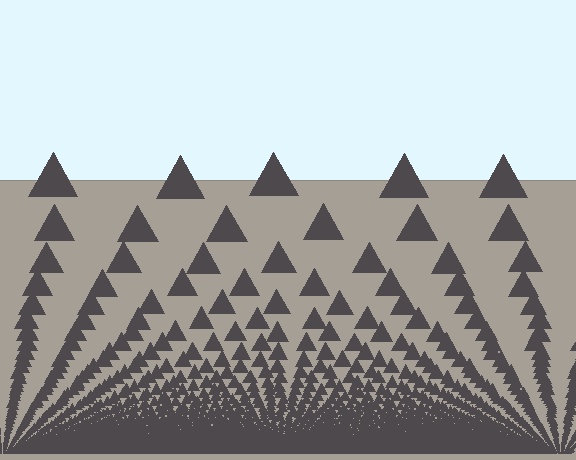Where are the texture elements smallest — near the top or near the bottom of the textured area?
Near the bottom.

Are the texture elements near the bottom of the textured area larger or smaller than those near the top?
Smaller. The gradient is inverted — elements near the bottom are smaller and denser.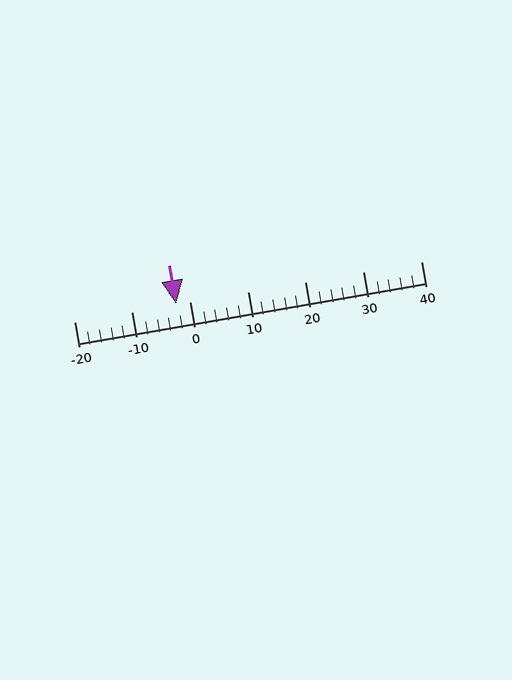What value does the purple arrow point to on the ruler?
The purple arrow points to approximately -2.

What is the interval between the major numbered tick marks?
The major tick marks are spaced 10 units apart.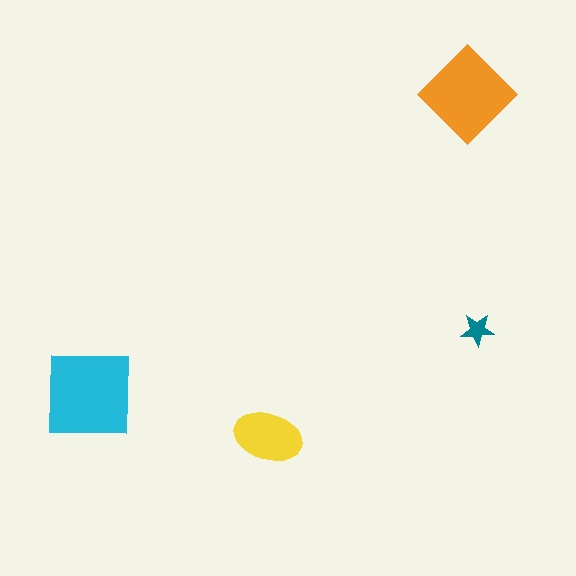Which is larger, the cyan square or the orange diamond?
The cyan square.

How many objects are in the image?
There are 4 objects in the image.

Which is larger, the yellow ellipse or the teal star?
The yellow ellipse.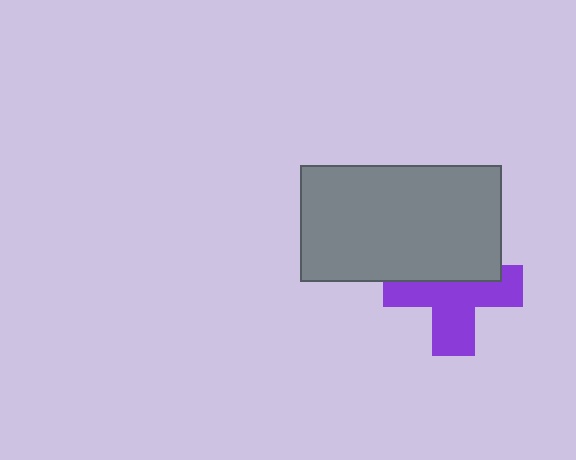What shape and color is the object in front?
The object in front is a gray rectangle.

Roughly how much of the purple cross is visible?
About half of it is visible (roughly 60%).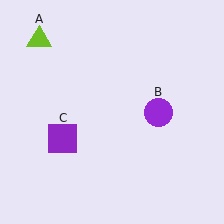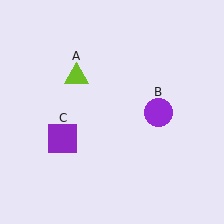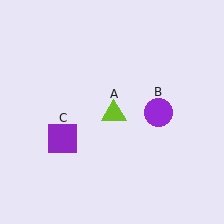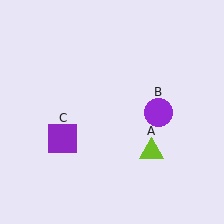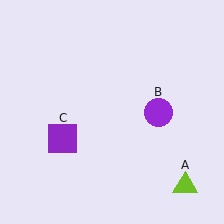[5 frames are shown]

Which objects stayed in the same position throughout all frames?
Purple circle (object B) and purple square (object C) remained stationary.